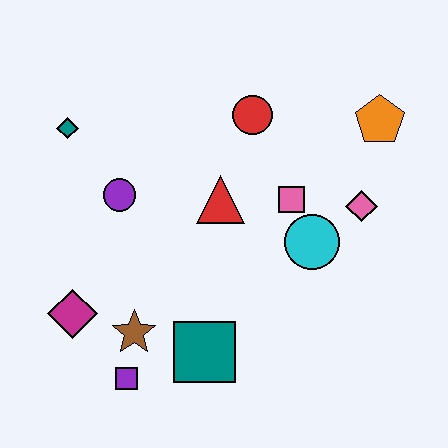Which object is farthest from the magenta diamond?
The orange pentagon is farthest from the magenta diamond.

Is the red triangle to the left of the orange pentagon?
Yes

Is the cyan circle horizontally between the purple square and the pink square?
No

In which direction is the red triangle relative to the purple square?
The red triangle is above the purple square.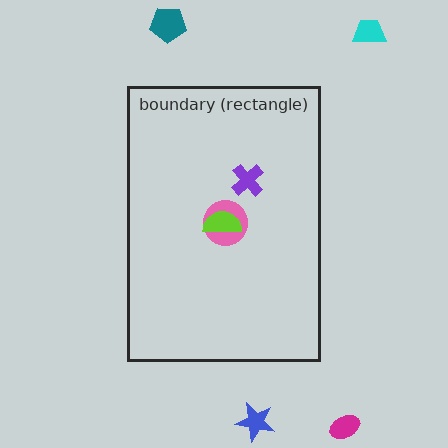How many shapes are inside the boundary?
3 inside, 4 outside.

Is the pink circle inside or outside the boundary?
Inside.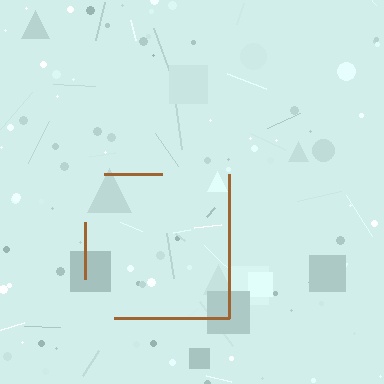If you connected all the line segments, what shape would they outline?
They would outline a square.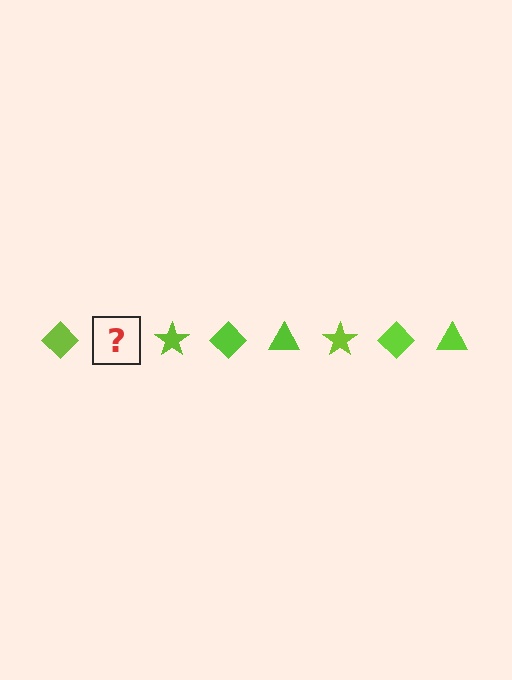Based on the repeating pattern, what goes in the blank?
The blank should be a lime triangle.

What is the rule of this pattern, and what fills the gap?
The rule is that the pattern cycles through diamond, triangle, star shapes in lime. The gap should be filled with a lime triangle.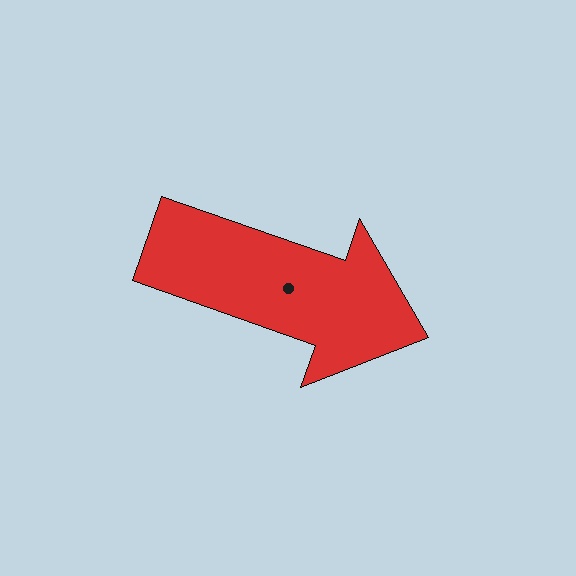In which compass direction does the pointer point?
East.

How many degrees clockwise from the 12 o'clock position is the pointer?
Approximately 109 degrees.